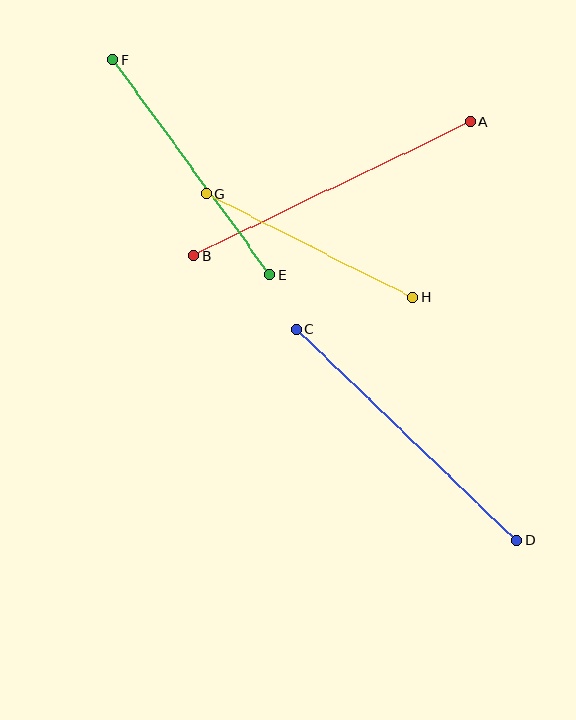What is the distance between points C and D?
The distance is approximately 305 pixels.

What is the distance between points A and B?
The distance is approximately 307 pixels.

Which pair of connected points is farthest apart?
Points A and B are farthest apart.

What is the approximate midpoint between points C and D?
The midpoint is at approximately (407, 435) pixels.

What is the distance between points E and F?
The distance is approximately 266 pixels.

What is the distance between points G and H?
The distance is approximately 230 pixels.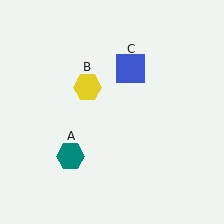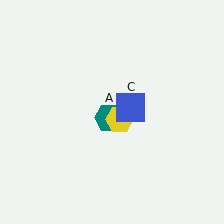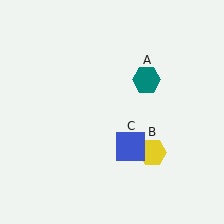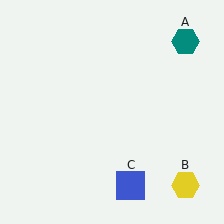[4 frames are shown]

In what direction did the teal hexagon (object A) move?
The teal hexagon (object A) moved up and to the right.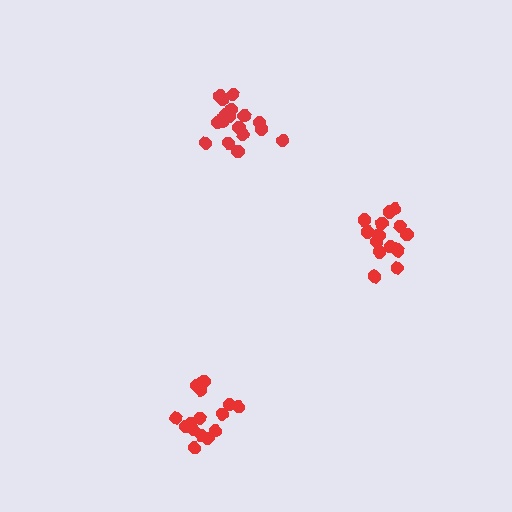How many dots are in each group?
Group 1: 15 dots, Group 2: 18 dots, Group 3: 16 dots (49 total).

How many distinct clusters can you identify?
There are 3 distinct clusters.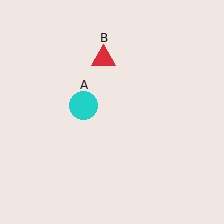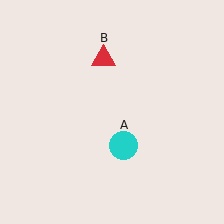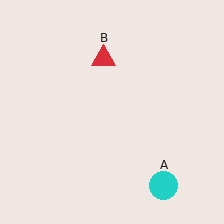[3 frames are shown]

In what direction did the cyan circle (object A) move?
The cyan circle (object A) moved down and to the right.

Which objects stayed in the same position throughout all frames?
Red triangle (object B) remained stationary.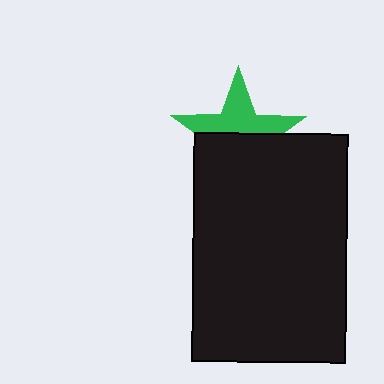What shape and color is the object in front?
The object in front is a black rectangle.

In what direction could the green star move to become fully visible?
The green star could move up. That would shift it out from behind the black rectangle entirely.